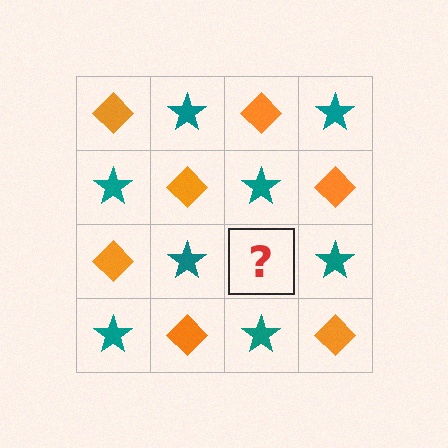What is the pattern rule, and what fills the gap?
The rule is that it alternates orange diamond and teal star in a checkerboard pattern. The gap should be filled with an orange diamond.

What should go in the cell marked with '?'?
The missing cell should contain an orange diamond.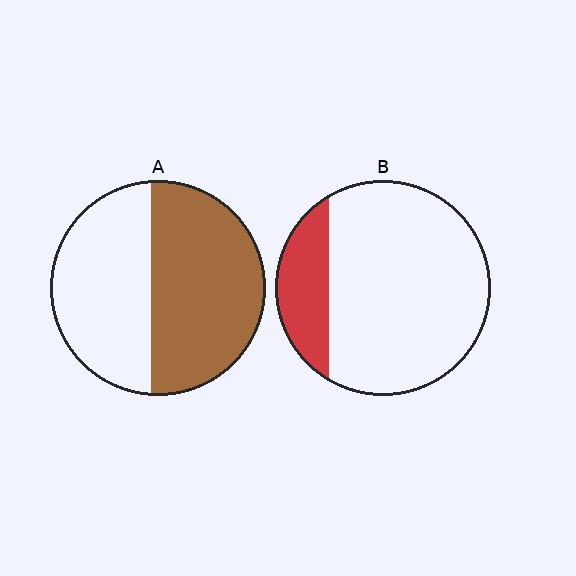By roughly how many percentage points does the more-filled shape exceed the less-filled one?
By roughly 35 percentage points (A over B).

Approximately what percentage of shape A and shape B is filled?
A is approximately 55% and B is approximately 20%.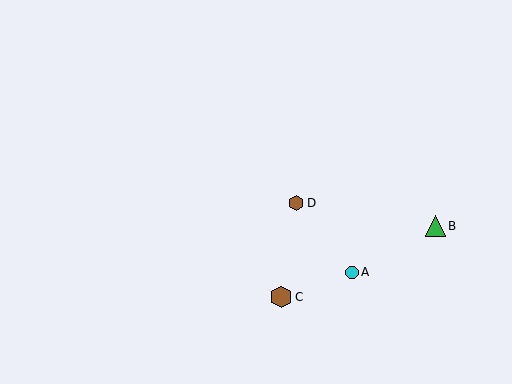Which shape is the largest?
The brown hexagon (labeled C) is the largest.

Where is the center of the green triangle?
The center of the green triangle is at (435, 226).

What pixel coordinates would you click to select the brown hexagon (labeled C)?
Click at (281, 297) to select the brown hexagon C.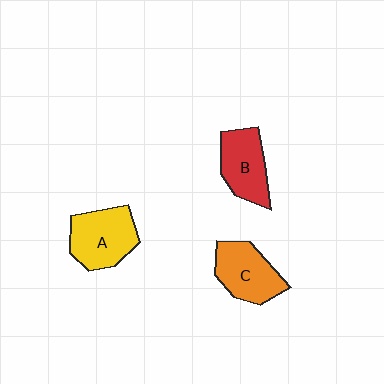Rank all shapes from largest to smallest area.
From largest to smallest: A (yellow), C (orange), B (red).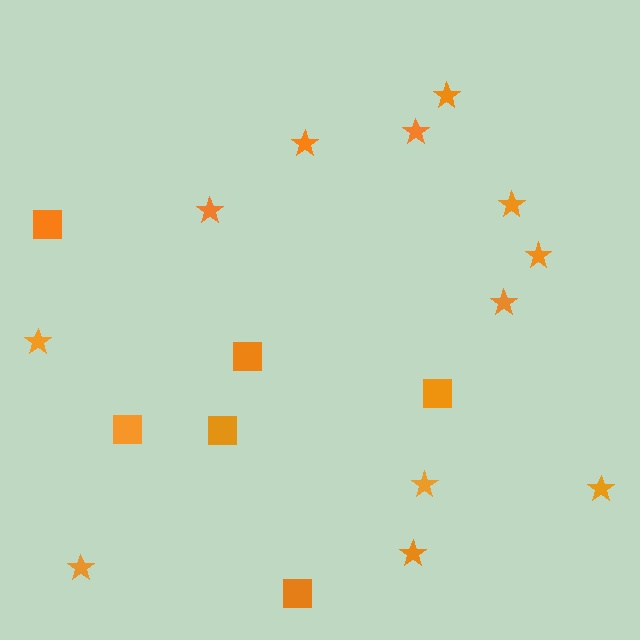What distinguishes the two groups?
There are 2 groups: one group of squares (6) and one group of stars (12).